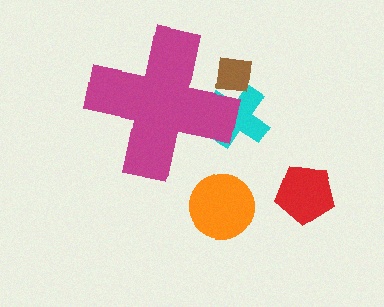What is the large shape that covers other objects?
A magenta cross.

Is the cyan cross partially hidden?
Yes, the cyan cross is partially hidden behind the magenta cross.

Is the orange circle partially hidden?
No, the orange circle is fully visible.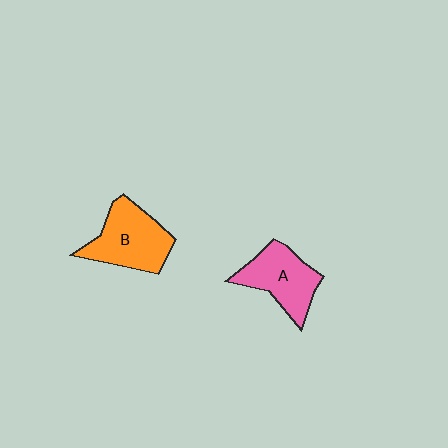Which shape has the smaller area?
Shape A (pink).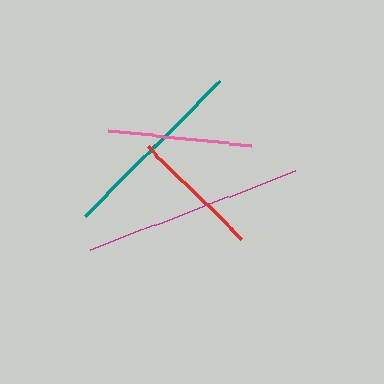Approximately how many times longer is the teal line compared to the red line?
The teal line is approximately 1.5 times the length of the red line.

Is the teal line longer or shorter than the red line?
The teal line is longer than the red line.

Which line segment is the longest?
The magenta line is the longest at approximately 219 pixels.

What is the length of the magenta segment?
The magenta segment is approximately 219 pixels long.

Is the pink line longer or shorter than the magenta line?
The magenta line is longer than the pink line.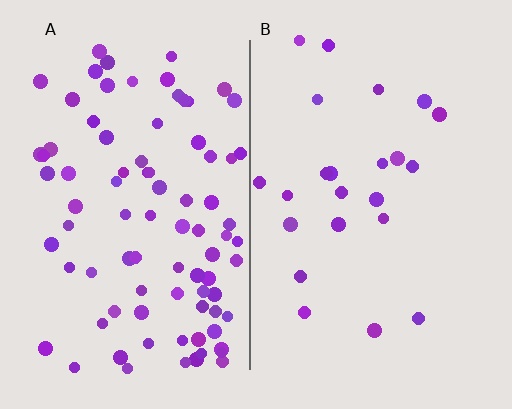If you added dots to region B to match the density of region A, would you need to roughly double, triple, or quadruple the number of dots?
Approximately quadruple.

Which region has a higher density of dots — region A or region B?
A (the left).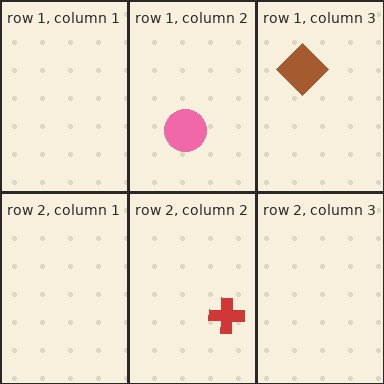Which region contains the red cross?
The row 2, column 2 region.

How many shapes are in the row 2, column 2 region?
1.